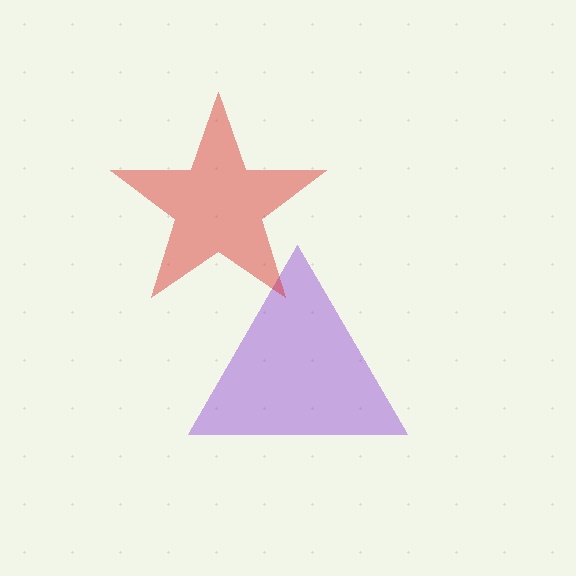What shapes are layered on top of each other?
The layered shapes are: a purple triangle, a red star.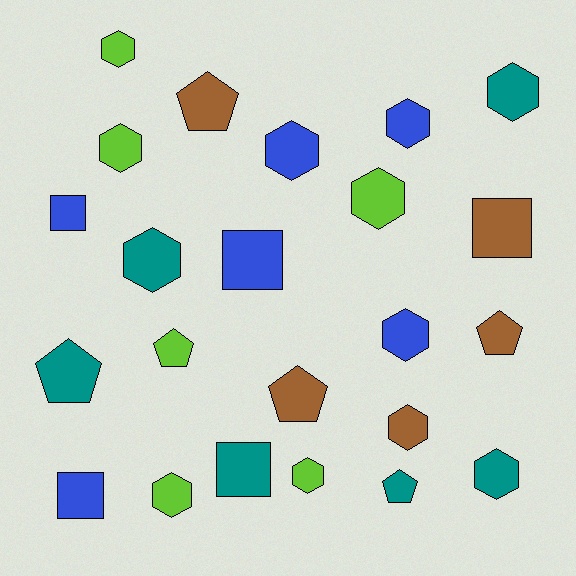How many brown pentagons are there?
There are 3 brown pentagons.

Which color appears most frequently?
Teal, with 6 objects.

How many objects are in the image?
There are 23 objects.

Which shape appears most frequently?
Hexagon, with 12 objects.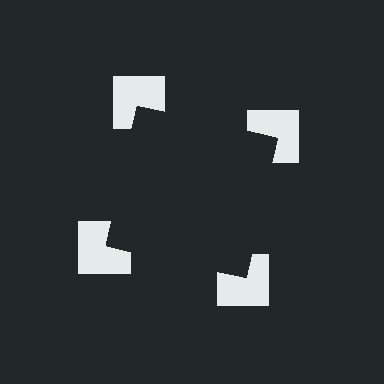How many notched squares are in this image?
There are 4 — one at each vertex of the illusory square.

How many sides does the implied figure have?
4 sides.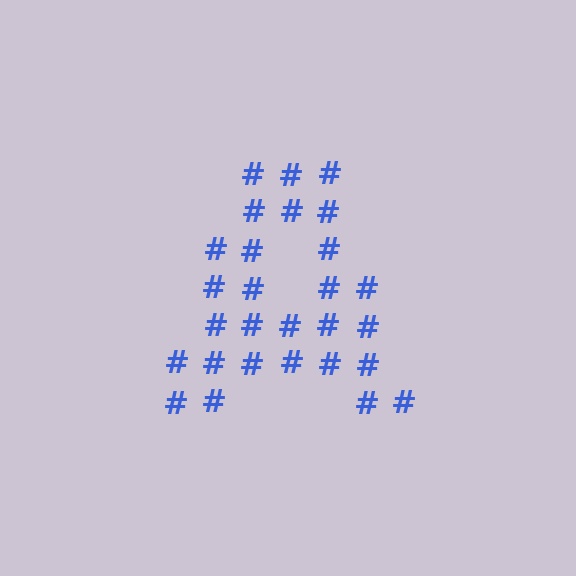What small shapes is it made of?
It is made of small hash symbols.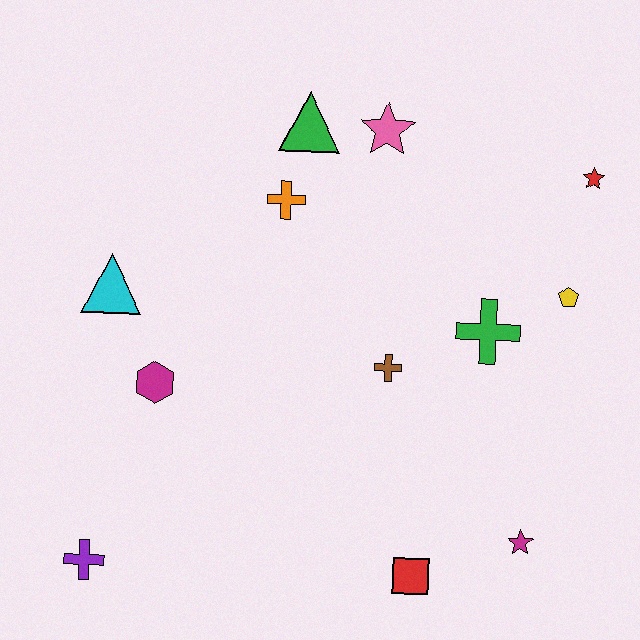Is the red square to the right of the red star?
No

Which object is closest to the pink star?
The green triangle is closest to the pink star.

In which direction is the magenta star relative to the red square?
The magenta star is to the right of the red square.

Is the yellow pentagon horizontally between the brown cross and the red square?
No